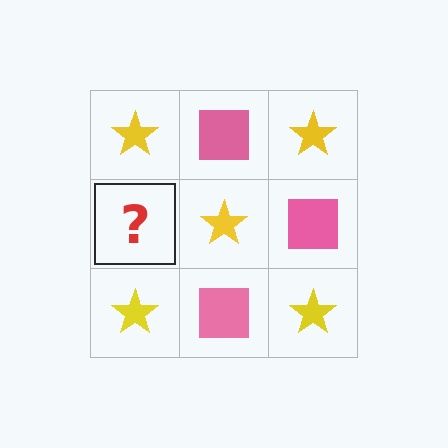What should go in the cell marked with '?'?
The missing cell should contain a pink square.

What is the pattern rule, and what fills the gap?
The rule is that it alternates yellow star and pink square in a checkerboard pattern. The gap should be filled with a pink square.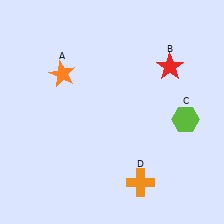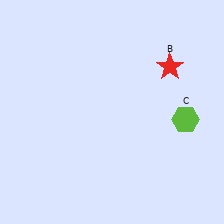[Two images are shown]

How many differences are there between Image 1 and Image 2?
There are 2 differences between the two images.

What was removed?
The orange star (A), the orange cross (D) were removed in Image 2.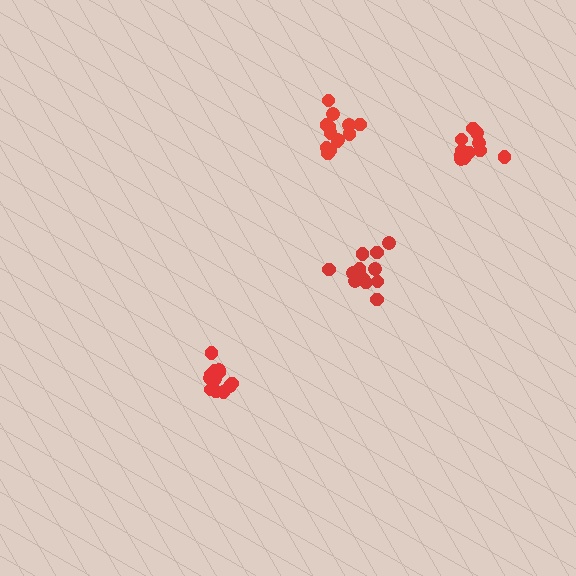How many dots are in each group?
Group 1: 14 dots, Group 2: 13 dots, Group 3: 14 dots, Group 4: 11 dots (52 total).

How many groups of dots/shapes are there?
There are 4 groups.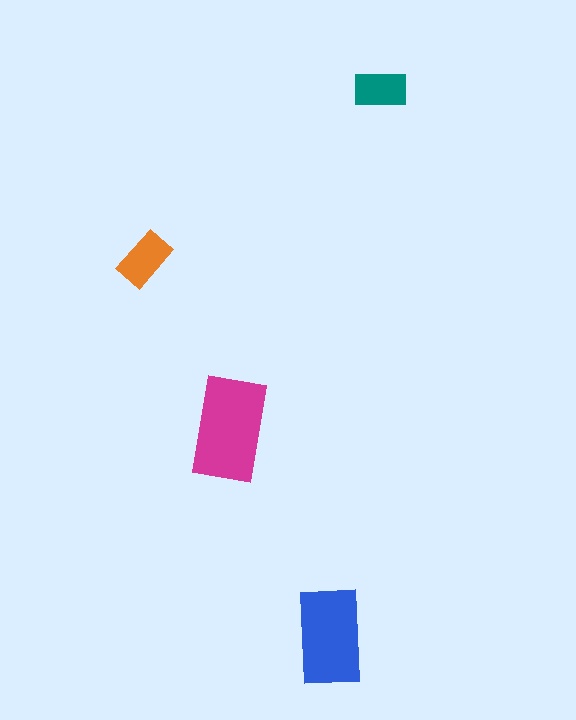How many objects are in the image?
There are 4 objects in the image.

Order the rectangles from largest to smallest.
the magenta one, the blue one, the orange one, the teal one.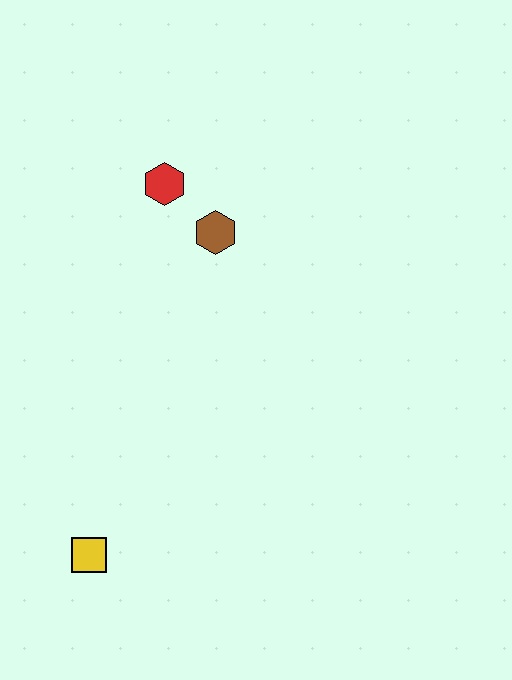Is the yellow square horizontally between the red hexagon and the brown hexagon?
No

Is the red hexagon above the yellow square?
Yes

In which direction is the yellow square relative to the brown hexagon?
The yellow square is below the brown hexagon.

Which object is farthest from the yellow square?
The red hexagon is farthest from the yellow square.